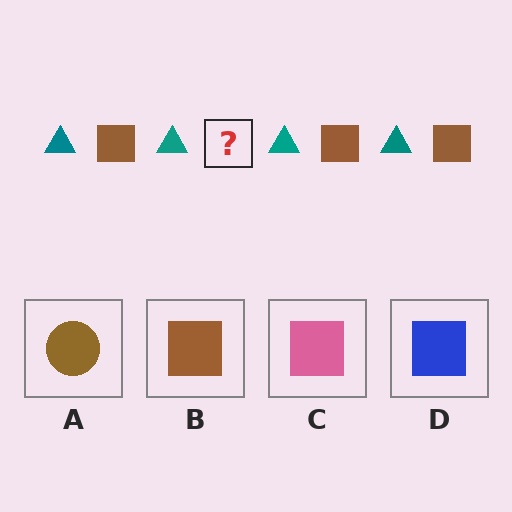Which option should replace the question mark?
Option B.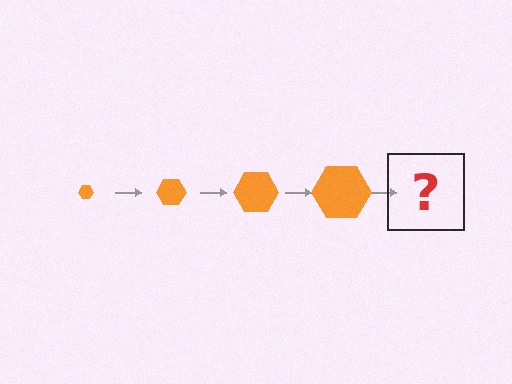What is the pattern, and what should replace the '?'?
The pattern is that the hexagon gets progressively larger each step. The '?' should be an orange hexagon, larger than the previous one.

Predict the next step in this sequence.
The next step is an orange hexagon, larger than the previous one.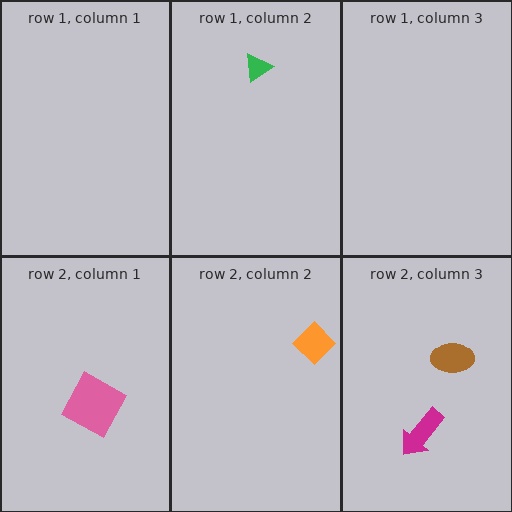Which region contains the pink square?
The row 2, column 1 region.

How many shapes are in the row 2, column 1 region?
1.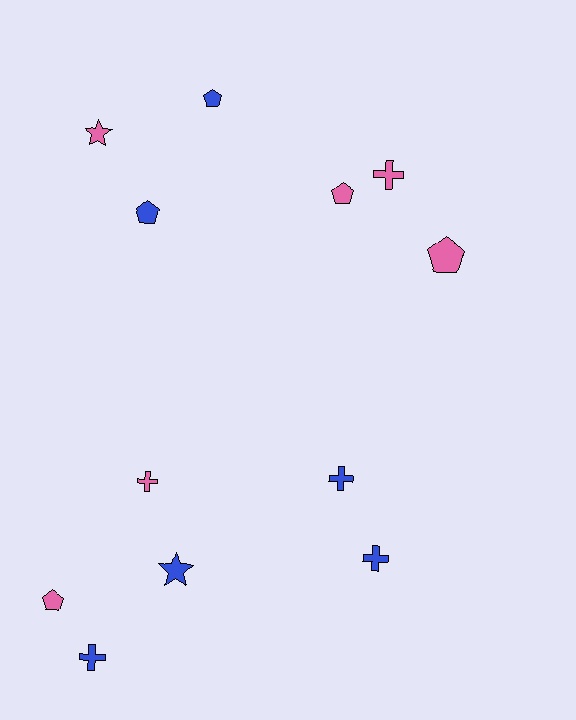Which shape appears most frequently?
Pentagon, with 5 objects.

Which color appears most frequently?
Blue, with 6 objects.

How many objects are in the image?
There are 12 objects.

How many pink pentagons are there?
There are 3 pink pentagons.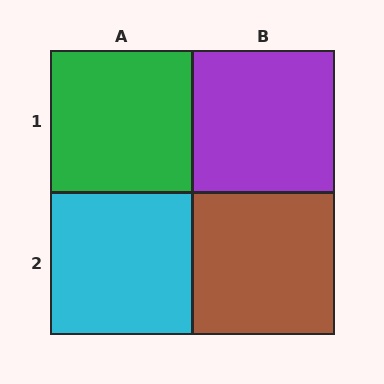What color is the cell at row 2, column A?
Cyan.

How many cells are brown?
1 cell is brown.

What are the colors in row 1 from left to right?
Green, purple.